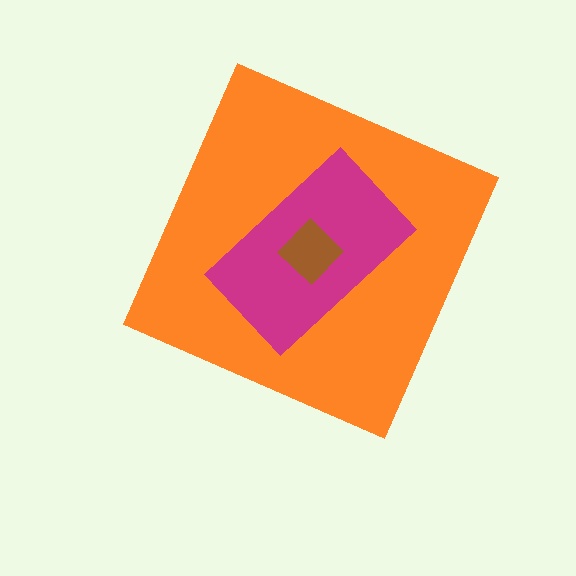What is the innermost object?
The brown diamond.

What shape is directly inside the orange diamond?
The magenta rectangle.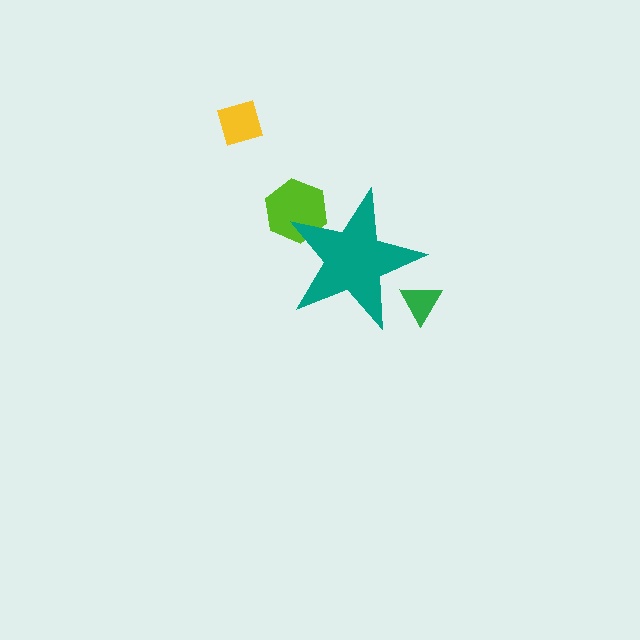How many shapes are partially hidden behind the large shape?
2 shapes are partially hidden.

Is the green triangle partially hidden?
Yes, the green triangle is partially hidden behind the teal star.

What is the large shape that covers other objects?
A teal star.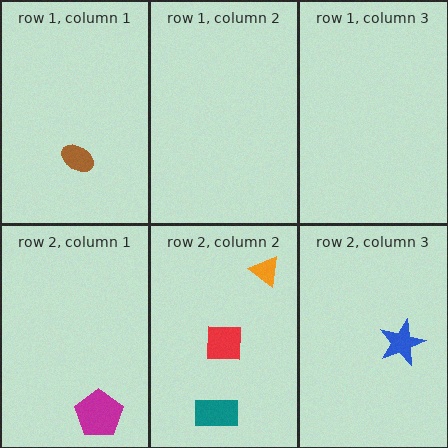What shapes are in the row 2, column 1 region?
The magenta pentagon.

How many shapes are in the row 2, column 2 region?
3.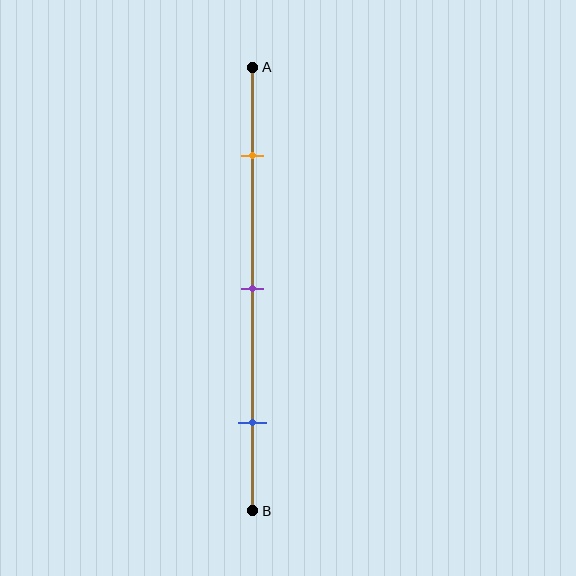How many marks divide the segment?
There are 3 marks dividing the segment.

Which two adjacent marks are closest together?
The orange and purple marks are the closest adjacent pair.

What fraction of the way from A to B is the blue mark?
The blue mark is approximately 80% (0.8) of the way from A to B.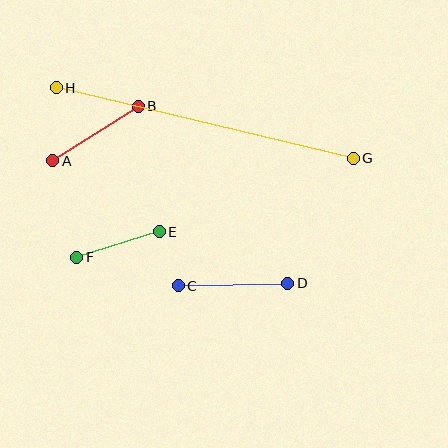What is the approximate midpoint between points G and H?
The midpoint is at approximately (205, 123) pixels.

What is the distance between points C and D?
The distance is approximately 109 pixels.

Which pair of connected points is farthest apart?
Points G and H are farthest apart.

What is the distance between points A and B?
The distance is approximately 101 pixels.